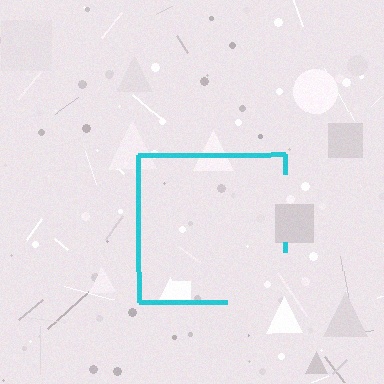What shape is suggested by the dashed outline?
The dashed outline suggests a square.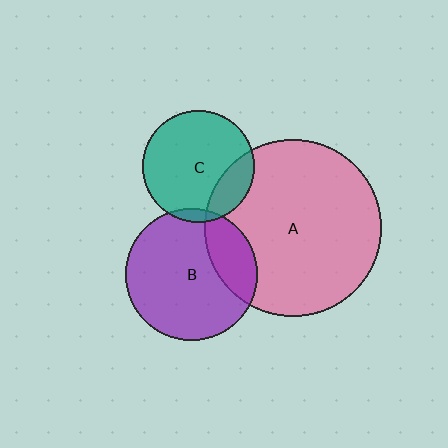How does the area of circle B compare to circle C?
Approximately 1.4 times.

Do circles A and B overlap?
Yes.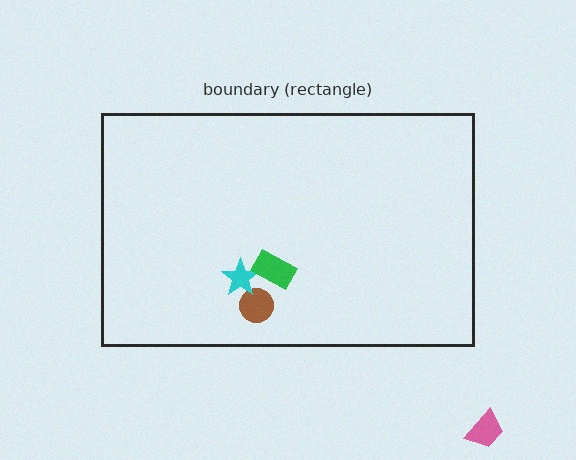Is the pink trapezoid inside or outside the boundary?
Outside.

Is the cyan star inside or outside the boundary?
Inside.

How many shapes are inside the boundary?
3 inside, 1 outside.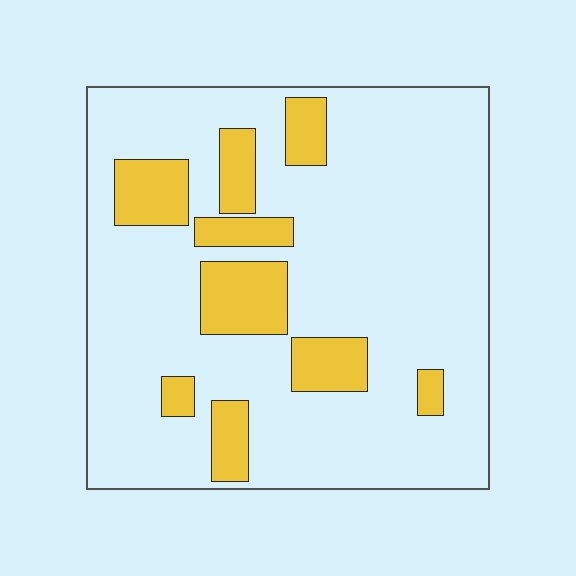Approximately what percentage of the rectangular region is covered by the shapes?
Approximately 20%.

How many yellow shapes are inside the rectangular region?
9.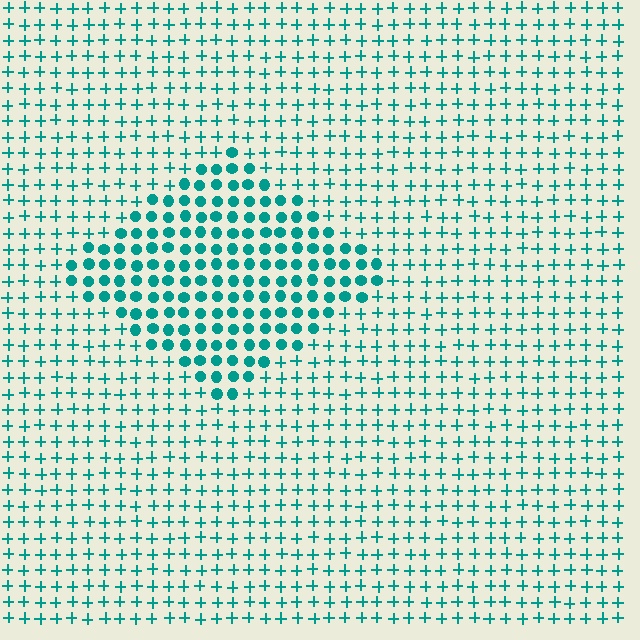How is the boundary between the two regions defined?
The boundary is defined by a change in element shape: circles inside vs. plus signs outside. All elements share the same color and spacing.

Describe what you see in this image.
The image is filled with small teal elements arranged in a uniform grid. A diamond-shaped region contains circles, while the surrounding area contains plus signs. The boundary is defined purely by the change in element shape.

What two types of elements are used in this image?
The image uses circles inside the diamond region and plus signs outside it.